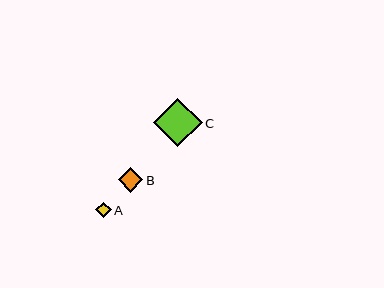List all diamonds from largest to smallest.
From largest to smallest: C, B, A.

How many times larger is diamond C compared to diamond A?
Diamond C is approximately 3.2 times the size of diamond A.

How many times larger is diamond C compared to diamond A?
Diamond C is approximately 3.2 times the size of diamond A.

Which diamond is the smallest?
Diamond A is the smallest with a size of approximately 15 pixels.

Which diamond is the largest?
Diamond C is the largest with a size of approximately 48 pixels.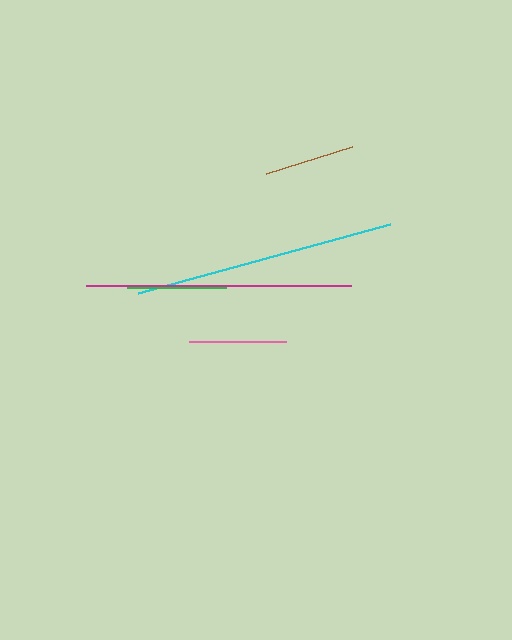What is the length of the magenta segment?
The magenta segment is approximately 265 pixels long.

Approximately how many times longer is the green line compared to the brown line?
The green line is approximately 1.1 times the length of the brown line.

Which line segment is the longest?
The magenta line is the longest at approximately 265 pixels.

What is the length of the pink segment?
The pink segment is approximately 97 pixels long.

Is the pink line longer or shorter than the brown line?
The pink line is longer than the brown line.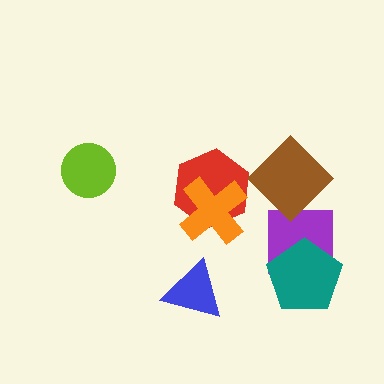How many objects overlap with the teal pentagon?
1 object overlaps with the teal pentagon.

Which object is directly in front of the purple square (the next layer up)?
The teal pentagon is directly in front of the purple square.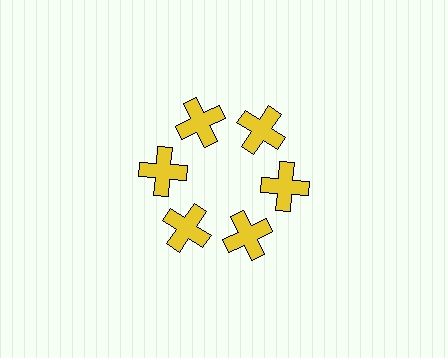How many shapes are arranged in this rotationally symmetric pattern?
There are 6 shapes, arranged in 6 groups of 1.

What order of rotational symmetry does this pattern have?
This pattern has 6-fold rotational symmetry.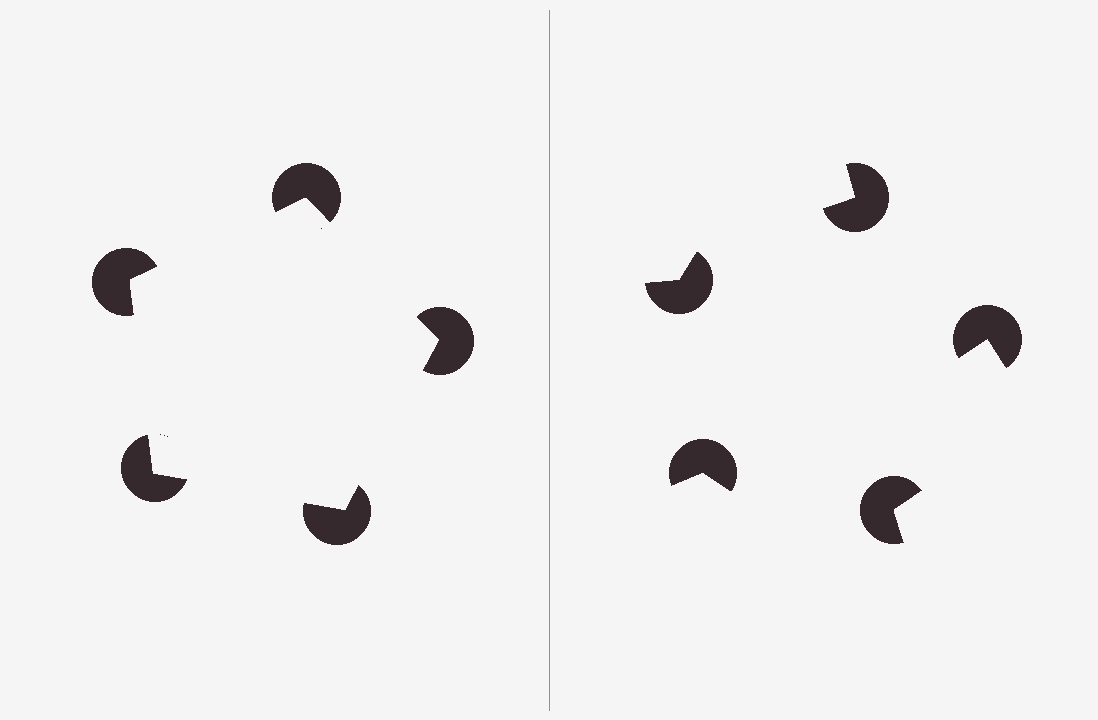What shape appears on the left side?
An illusory pentagon.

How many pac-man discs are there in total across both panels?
10 — 5 on each side.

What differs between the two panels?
The pac-man discs are positioned identically on both sides; only the wedge orientations differ. On the left they align to a pentagon; on the right they are misaligned.